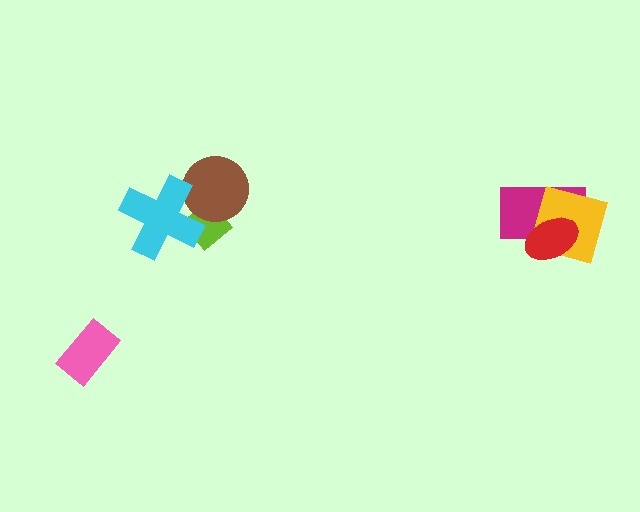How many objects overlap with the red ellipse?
2 objects overlap with the red ellipse.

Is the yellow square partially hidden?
Yes, it is partially covered by another shape.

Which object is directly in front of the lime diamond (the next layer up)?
The brown circle is directly in front of the lime diamond.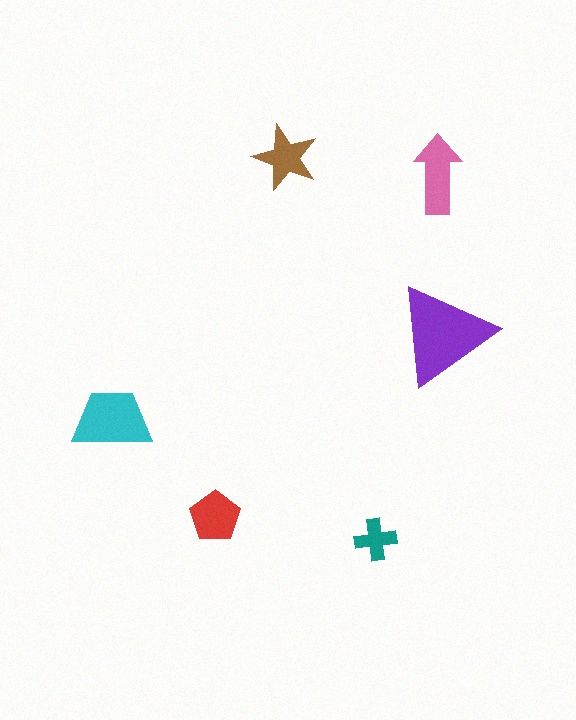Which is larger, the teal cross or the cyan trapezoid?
The cyan trapezoid.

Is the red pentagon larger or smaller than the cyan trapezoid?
Smaller.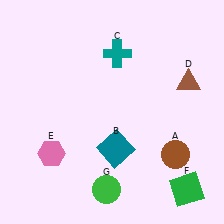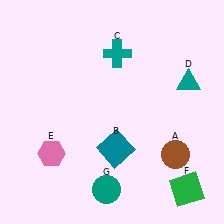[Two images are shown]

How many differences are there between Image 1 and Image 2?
There are 2 differences between the two images.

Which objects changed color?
D changed from brown to teal. G changed from green to teal.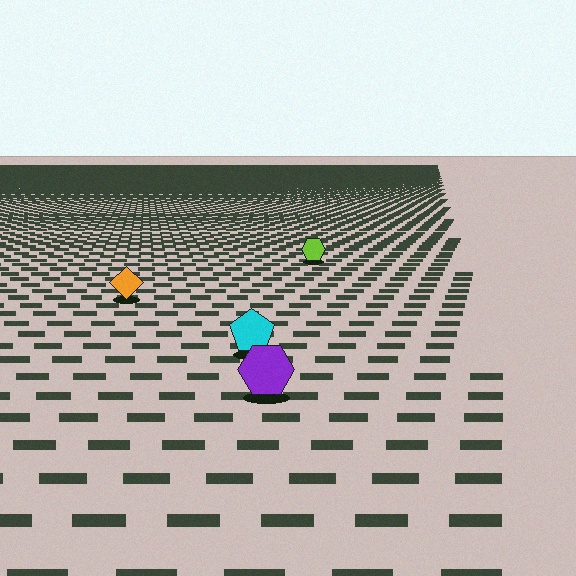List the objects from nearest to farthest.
From nearest to farthest: the purple hexagon, the cyan pentagon, the orange diamond, the lime hexagon.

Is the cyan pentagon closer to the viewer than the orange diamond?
Yes. The cyan pentagon is closer — you can tell from the texture gradient: the ground texture is coarser near it.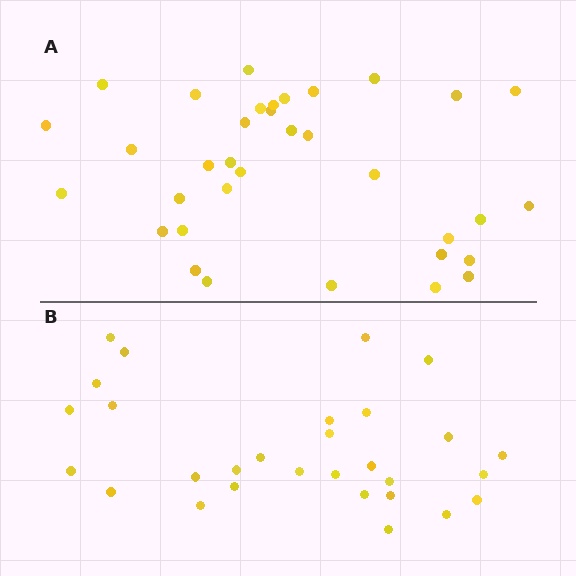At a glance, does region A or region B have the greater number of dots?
Region A (the top region) has more dots.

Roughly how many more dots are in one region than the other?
Region A has about 6 more dots than region B.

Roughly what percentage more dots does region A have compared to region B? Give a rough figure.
About 20% more.